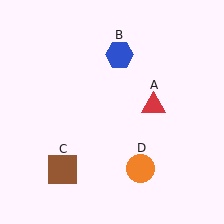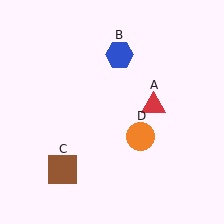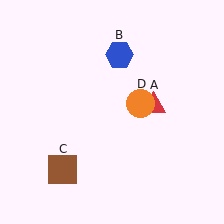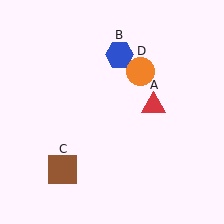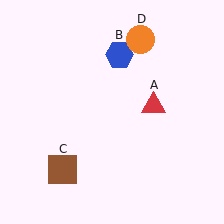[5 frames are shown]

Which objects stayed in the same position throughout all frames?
Red triangle (object A) and blue hexagon (object B) and brown square (object C) remained stationary.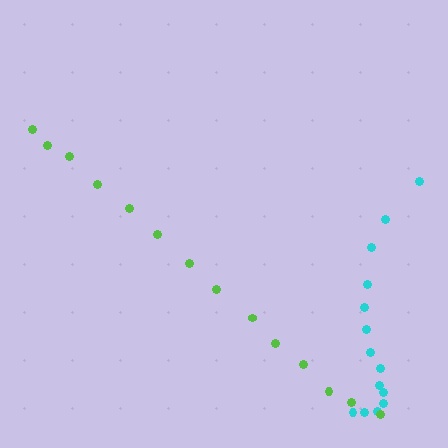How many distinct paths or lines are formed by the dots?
There are 2 distinct paths.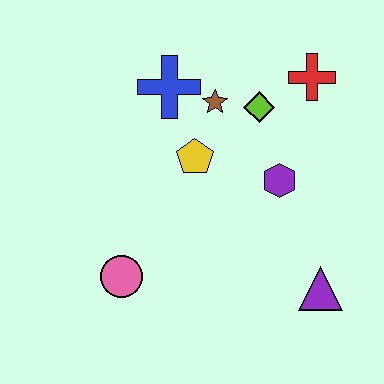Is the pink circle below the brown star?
Yes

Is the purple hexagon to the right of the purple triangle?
No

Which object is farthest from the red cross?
The pink circle is farthest from the red cross.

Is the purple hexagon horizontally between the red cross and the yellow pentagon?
Yes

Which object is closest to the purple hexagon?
The lime diamond is closest to the purple hexagon.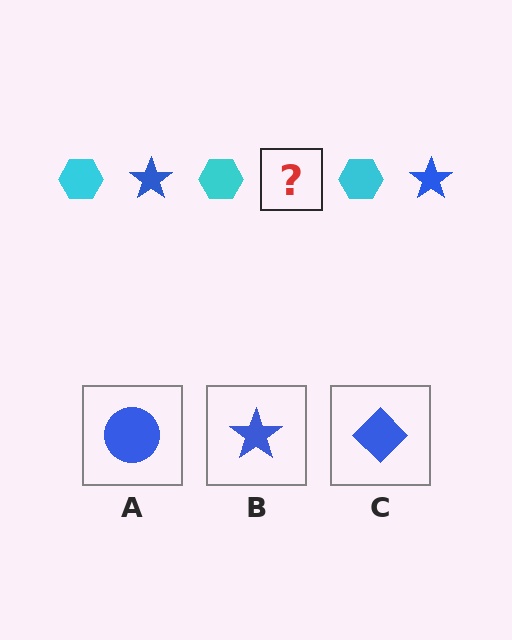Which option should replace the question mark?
Option B.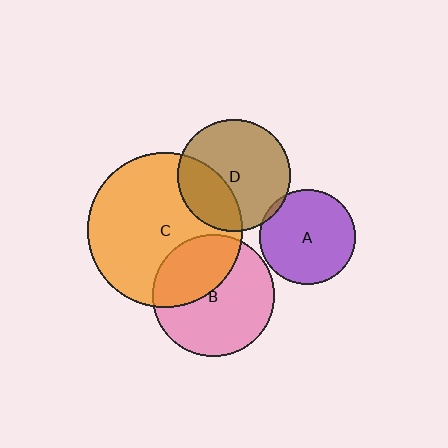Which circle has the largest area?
Circle C (orange).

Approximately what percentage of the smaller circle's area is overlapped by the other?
Approximately 40%.